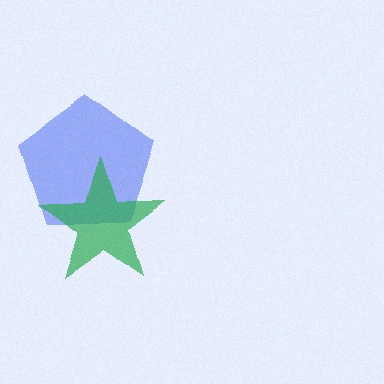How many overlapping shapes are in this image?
There are 2 overlapping shapes in the image.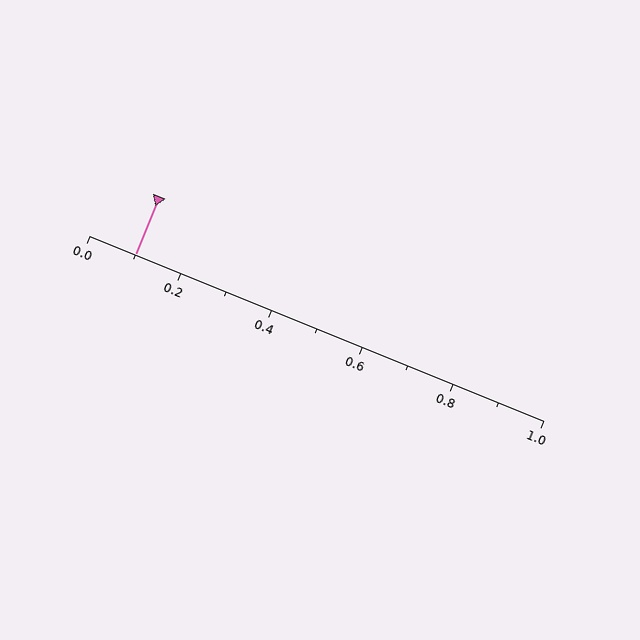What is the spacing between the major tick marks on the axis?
The major ticks are spaced 0.2 apart.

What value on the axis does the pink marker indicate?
The marker indicates approximately 0.1.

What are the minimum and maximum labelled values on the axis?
The axis runs from 0.0 to 1.0.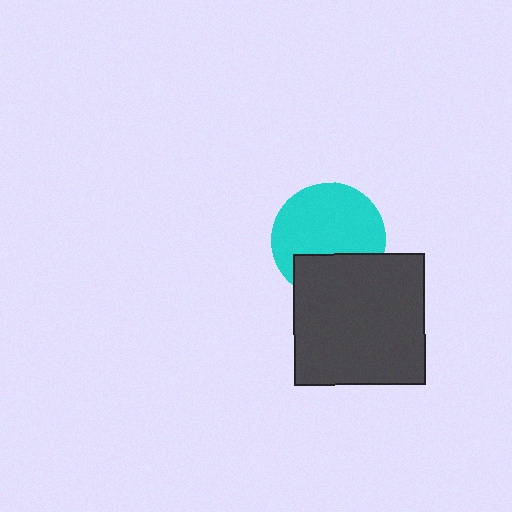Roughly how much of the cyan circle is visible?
Most of it is visible (roughly 68%).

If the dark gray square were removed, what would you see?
You would see the complete cyan circle.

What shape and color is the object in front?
The object in front is a dark gray square.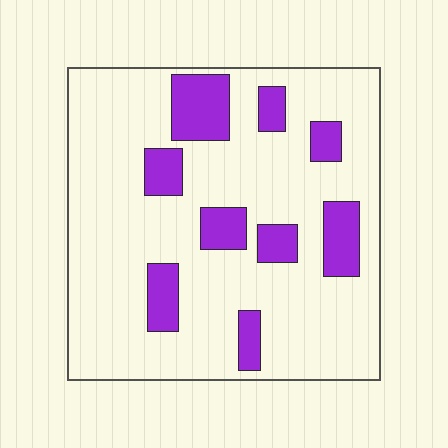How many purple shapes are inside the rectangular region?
9.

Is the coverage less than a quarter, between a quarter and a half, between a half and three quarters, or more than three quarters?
Less than a quarter.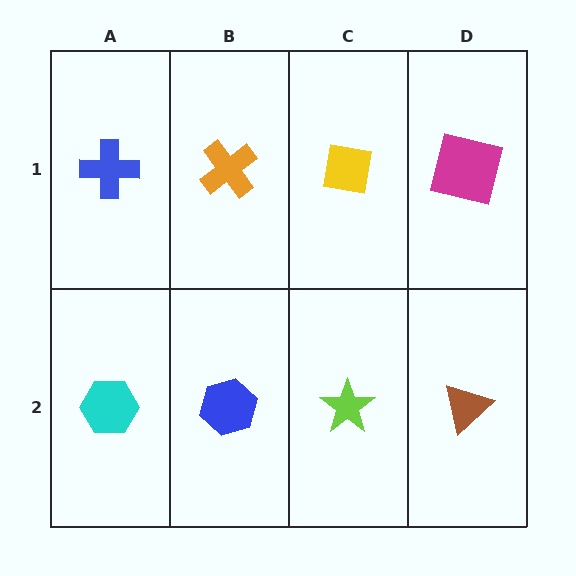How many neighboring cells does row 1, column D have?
2.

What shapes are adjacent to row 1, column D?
A brown triangle (row 2, column D), a yellow square (row 1, column C).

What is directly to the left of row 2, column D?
A lime star.